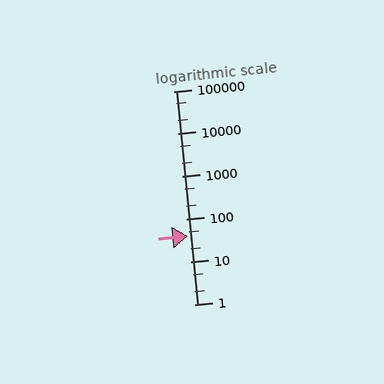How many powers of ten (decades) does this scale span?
The scale spans 5 decades, from 1 to 100000.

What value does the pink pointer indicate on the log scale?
The pointer indicates approximately 40.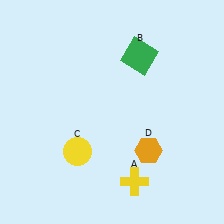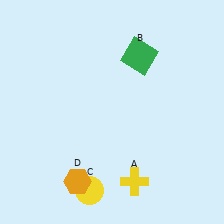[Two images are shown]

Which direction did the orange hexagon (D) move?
The orange hexagon (D) moved left.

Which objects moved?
The objects that moved are: the yellow circle (C), the orange hexagon (D).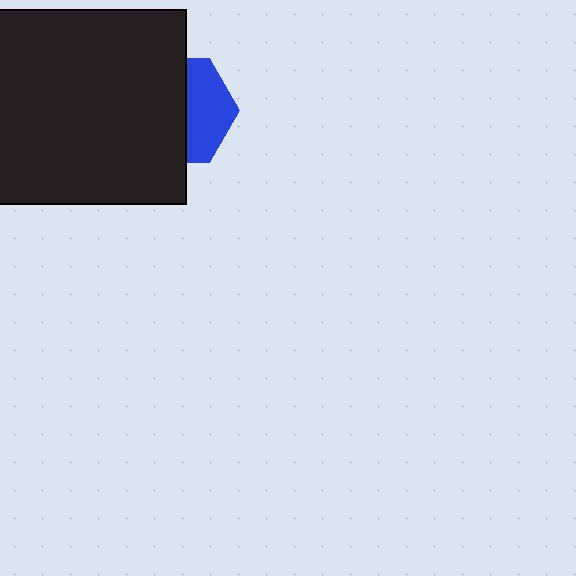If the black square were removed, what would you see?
You would see the complete blue hexagon.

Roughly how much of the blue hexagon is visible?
A small part of it is visible (roughly 41%).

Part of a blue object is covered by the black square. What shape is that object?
It is a hexagon.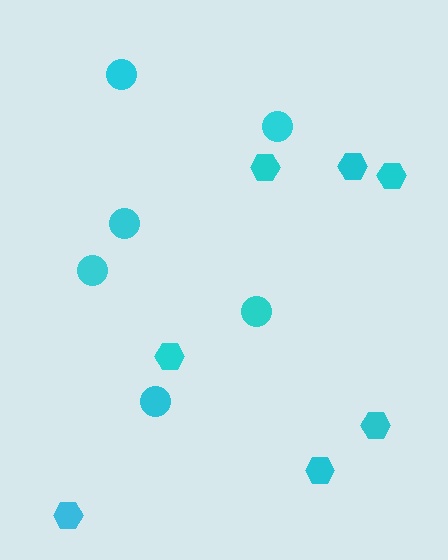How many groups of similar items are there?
There are 2 groups: one group of circles (6) and one group of hexagons (7).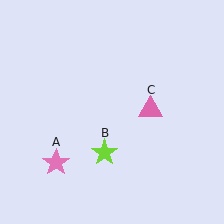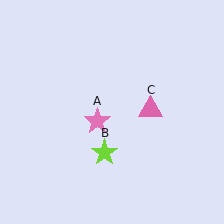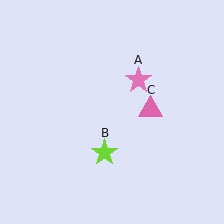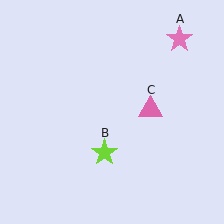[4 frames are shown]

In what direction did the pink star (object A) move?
The pink star (object A) moved up and to the right.